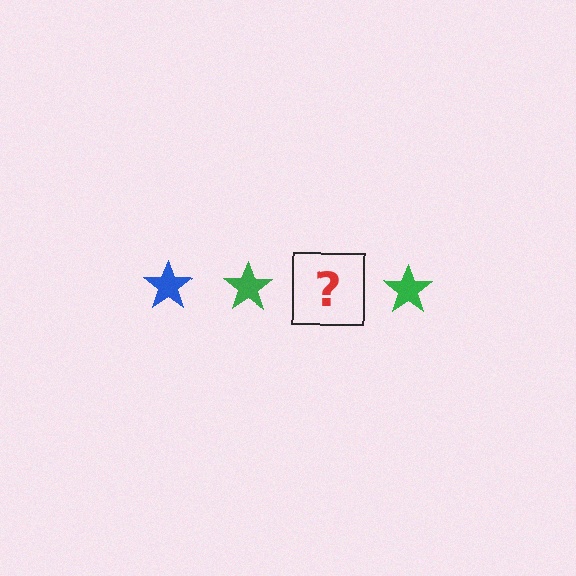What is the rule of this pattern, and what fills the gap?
The rule is that the pattern cycles through blue, green stars. The gap should be filled with a blue star.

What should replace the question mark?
The question mark should be replaced with a blue star.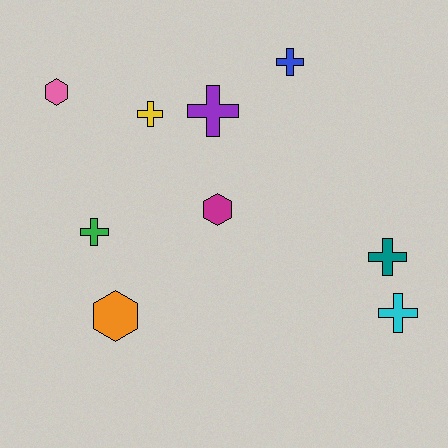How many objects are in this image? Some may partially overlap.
There are 9 objects.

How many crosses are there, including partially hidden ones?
There are 6 crosses.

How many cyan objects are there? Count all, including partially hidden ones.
There is 1 cyan object.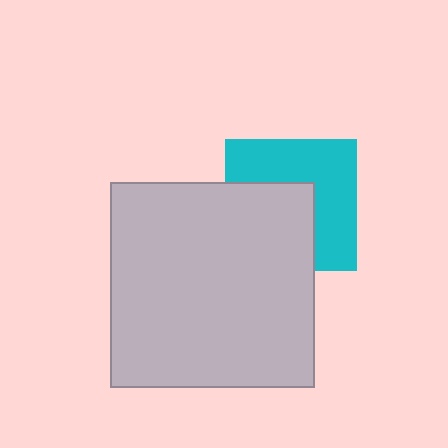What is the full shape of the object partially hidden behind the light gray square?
The partially hidden object is a cyan square.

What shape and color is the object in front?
The object in front is a light gray square.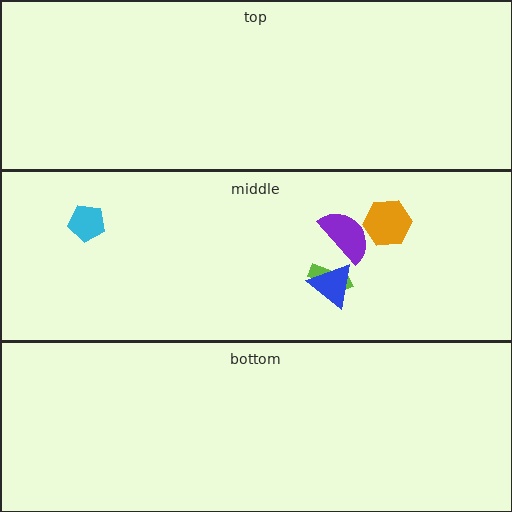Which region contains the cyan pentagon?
The middle region.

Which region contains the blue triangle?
The middle region.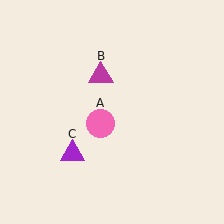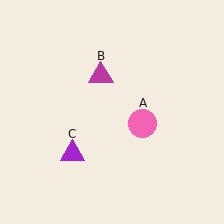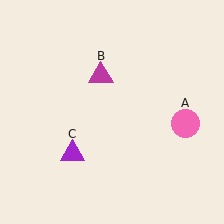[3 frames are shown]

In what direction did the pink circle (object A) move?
The pink circle (object A) moved right.